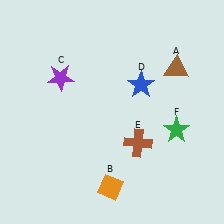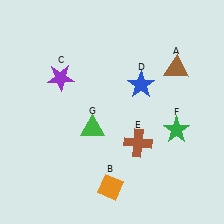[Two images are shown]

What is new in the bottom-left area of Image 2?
A green triangle (G) was added in the bottom-left area of Image 2.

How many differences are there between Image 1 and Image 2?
There is 1 difference between the two images.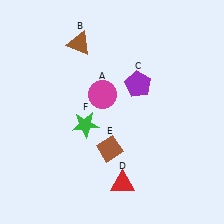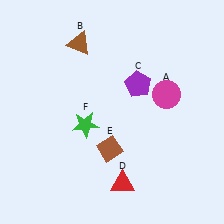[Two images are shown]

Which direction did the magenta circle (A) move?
The magenta circle (A) moved right.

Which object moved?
The magenta circle (A) moved right.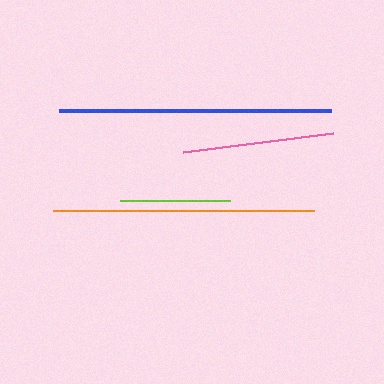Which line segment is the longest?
The blue line is the longest at approximately 272 pixels.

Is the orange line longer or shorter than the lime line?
The orange line is longer than the lime line.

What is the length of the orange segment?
The orange segment is approximately 260 pixels long.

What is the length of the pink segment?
The pink segment is approximately 151 pixels long.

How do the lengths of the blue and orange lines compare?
The blue and orange lines are approximately the same length.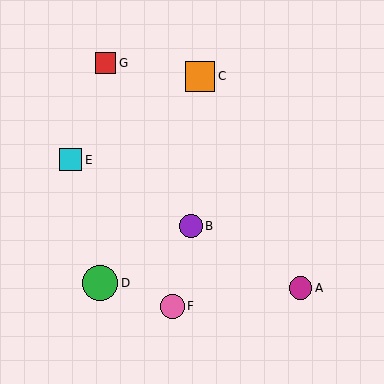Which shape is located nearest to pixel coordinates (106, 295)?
The green circle (labeled D) at (100, 283) is nearest to that location.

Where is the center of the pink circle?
The center of the pink circle is at (172, 306).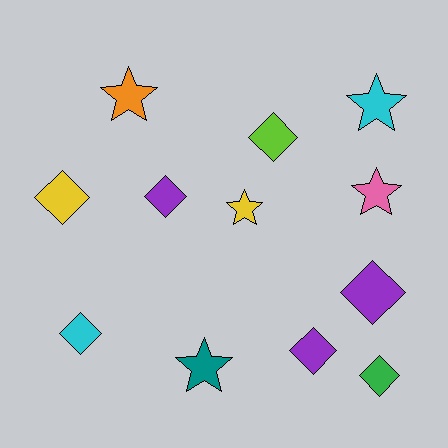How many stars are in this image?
There are 5 stars.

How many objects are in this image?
There are 12 objects.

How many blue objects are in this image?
There are no blue objects.